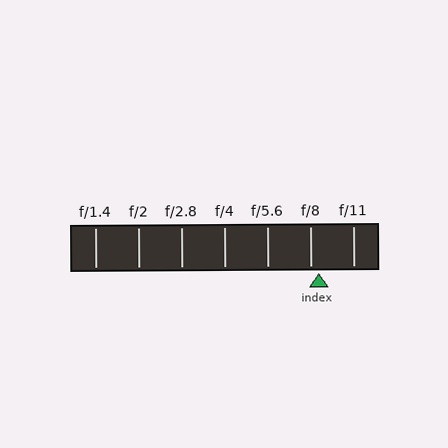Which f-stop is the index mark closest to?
The index mark is closest to f/8.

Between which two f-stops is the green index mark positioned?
The index mark is between f/8 and f/11.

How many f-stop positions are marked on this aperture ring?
There are 7 f-stop positions marked.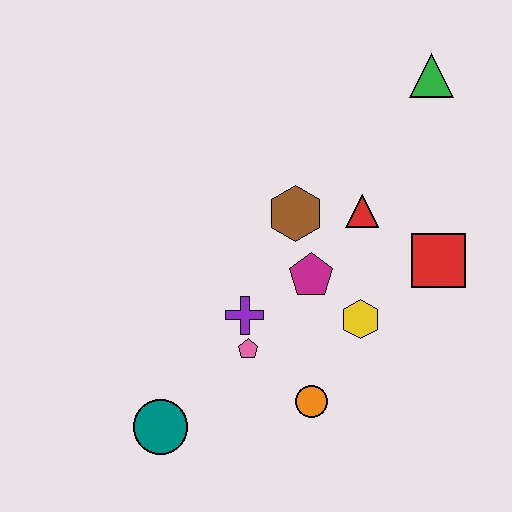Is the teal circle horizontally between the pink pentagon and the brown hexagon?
No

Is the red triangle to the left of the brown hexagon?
No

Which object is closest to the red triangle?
The brown hexagon is closest to the red triangle.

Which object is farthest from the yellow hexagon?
The green triangle is farthest from the yellow hexagon.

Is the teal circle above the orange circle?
No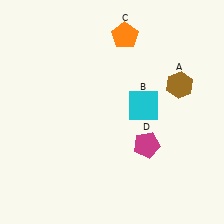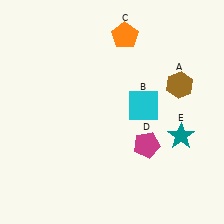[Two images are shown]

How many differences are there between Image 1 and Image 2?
There is 1 difference between the two images.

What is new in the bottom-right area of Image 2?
A teal star (E) was added in the bottom-right area of Image 2.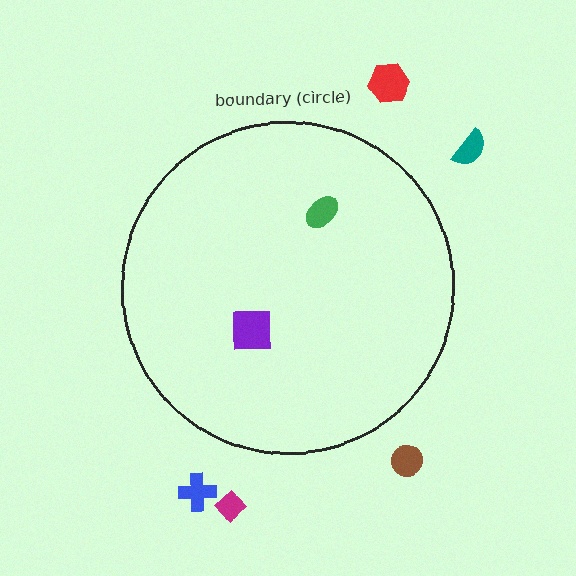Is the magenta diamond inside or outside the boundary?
Outside.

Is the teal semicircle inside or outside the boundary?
Outside.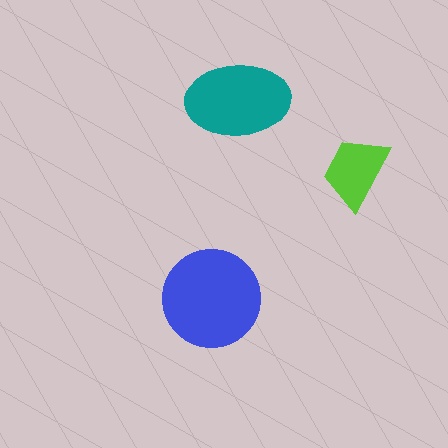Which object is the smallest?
The lime trapezoid.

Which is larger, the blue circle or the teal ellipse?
The blue circle.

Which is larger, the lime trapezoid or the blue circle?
The blue circle.